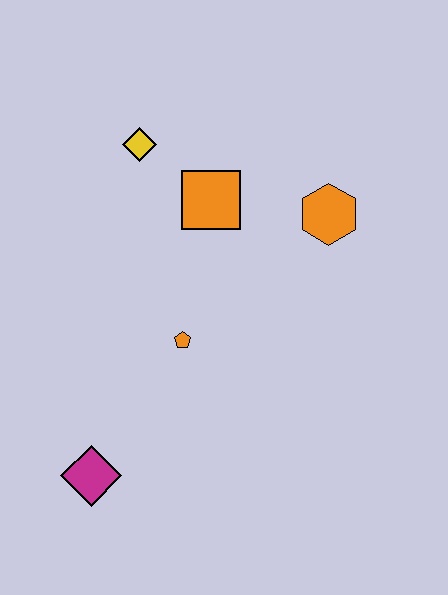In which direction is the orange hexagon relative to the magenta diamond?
The orange hexagon is above the magenta diamond.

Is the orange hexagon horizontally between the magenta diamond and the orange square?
No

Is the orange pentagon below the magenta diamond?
No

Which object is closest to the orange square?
The yellow diamond is closest to the orange square.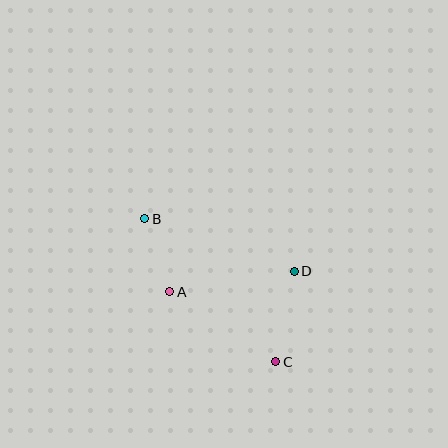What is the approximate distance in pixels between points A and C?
The distance between A and C is approximately 127 pixels.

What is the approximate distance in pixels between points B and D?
The distance between B and D is approximately 159 pixels.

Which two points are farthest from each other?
Points B and C are farthest from each other.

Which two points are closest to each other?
Points A and B are closest to each other.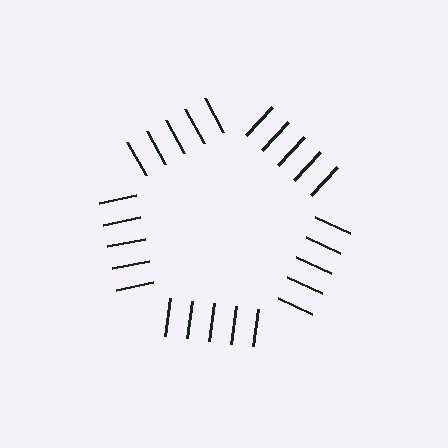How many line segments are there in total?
25 — 5 along each of the 5 edges.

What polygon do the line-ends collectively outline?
An illusory pentagon — the line segments terminate on its edges but no continuous stroke is drawn.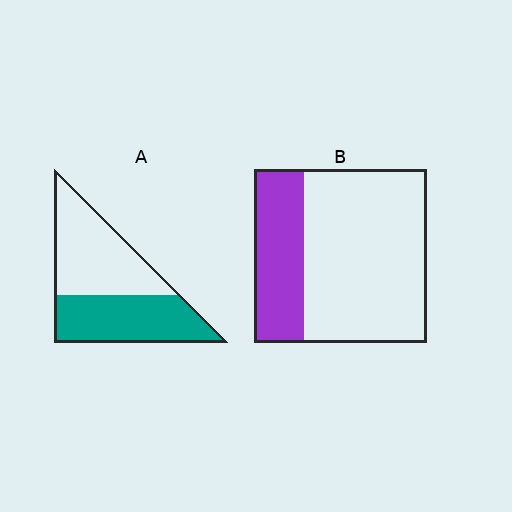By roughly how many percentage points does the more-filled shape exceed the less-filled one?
By roughly 20 percentage points (A over B).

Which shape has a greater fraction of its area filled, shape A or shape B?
Shape A.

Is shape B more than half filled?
No.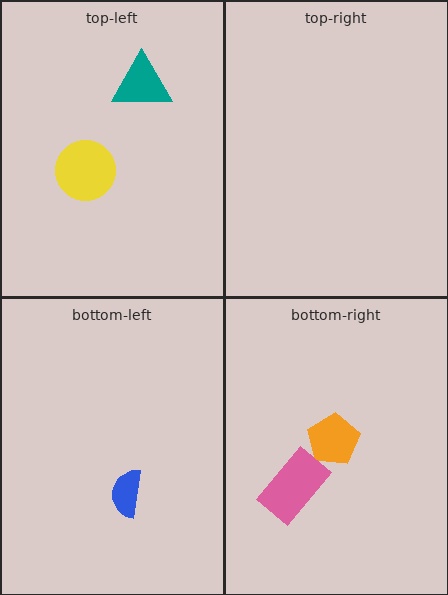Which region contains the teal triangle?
The top-left region.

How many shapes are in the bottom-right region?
2.